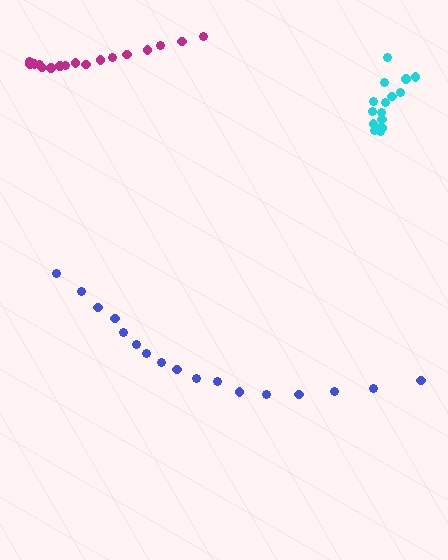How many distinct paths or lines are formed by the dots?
There are 3 distinct paths.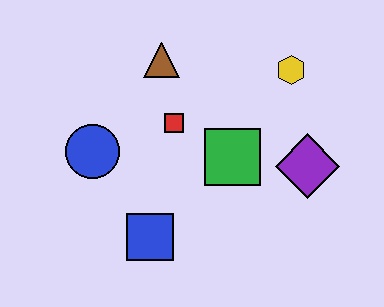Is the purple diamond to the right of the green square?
Yes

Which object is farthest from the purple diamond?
The blue circle is farthest from the purple diamond.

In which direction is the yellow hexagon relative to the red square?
The yellow hexagon is to the right of the red square.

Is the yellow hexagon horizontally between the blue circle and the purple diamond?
Yes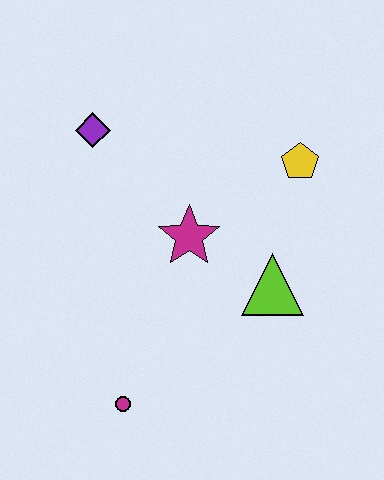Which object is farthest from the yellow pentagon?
The magenta circle is farthest from the yellow pentagon.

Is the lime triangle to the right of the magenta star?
Yes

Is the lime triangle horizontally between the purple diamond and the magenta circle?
No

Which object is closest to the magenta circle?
The magenta star is closest to the magenta circle.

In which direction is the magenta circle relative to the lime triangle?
The magenta circle is to the left of the lime triangle.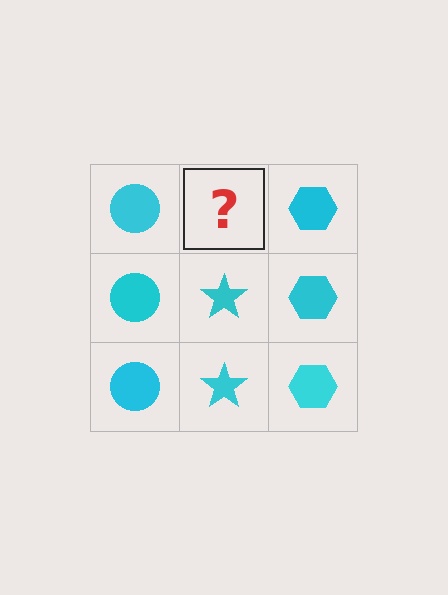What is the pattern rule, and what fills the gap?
The rule is that each column has a consistent shape. The gap should be filled with a cyan star.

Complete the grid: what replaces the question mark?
The question mark should be replaced with a cyan star.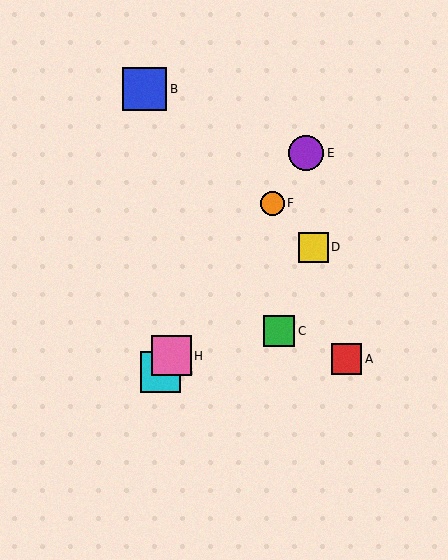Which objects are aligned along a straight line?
Objects E, F, G, H are aligned along a straight line.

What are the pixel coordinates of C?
Object C is at (279, 331).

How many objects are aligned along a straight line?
4 objects (E, F, G, H) are aligned along a straight line.